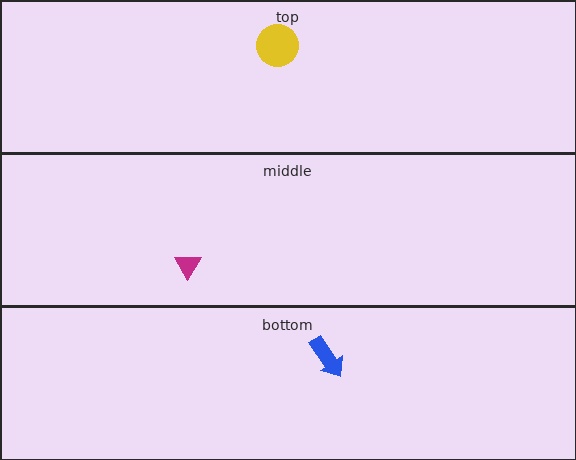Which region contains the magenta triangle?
The middle region.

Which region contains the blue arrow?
The bottom region.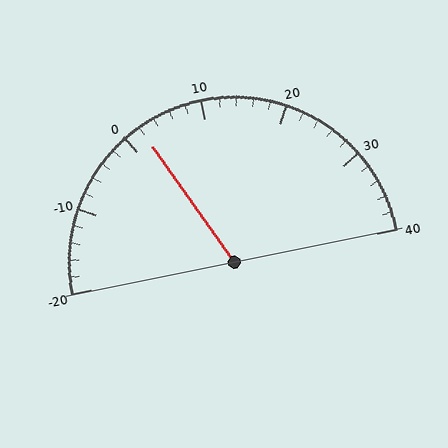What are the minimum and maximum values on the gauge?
The gauge ranges from -20 to 40.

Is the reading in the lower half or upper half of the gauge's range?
The reading is in the lower half of the range (-20 to 40).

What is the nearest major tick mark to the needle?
The nearest major tick mark is 0.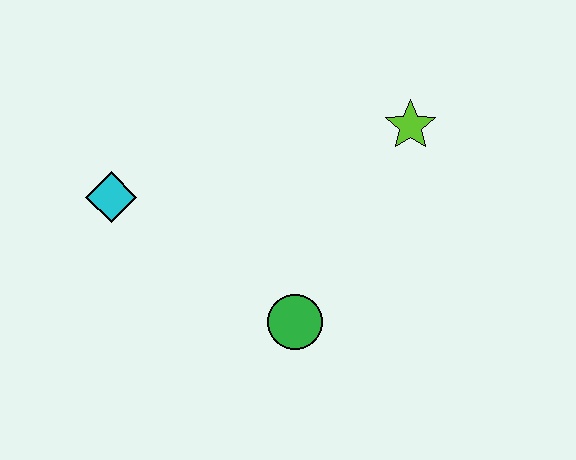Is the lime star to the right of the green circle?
Yes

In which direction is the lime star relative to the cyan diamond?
The lime star is to the right of the cyan diamond.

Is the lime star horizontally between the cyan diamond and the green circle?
No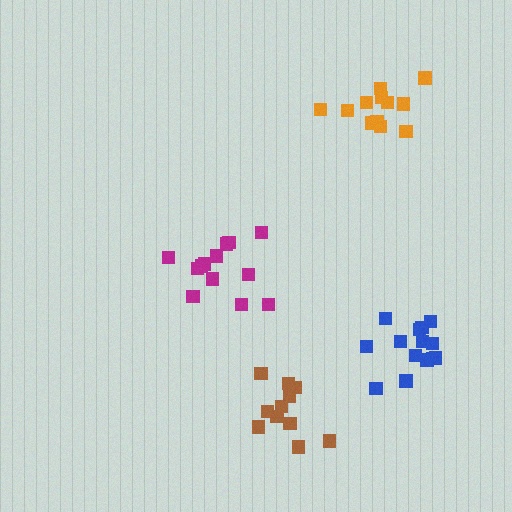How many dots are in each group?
Group 1: 14 dots, Group 2: 13 dots, Group 3: 13 dots, Group 4: 11 dots (51 total).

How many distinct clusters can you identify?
There are 4 distinct clusters.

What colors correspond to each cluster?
The clusters are colored: blue, magenta, orange, brown.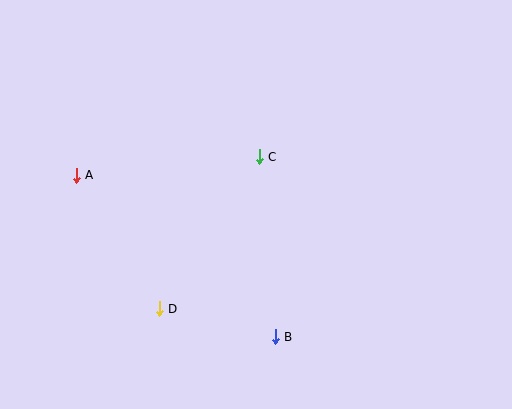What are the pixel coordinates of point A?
Point A is at (76, 175).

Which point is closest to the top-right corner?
Point C is closest to the top-right corner.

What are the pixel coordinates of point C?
Point C is at (259, 157).